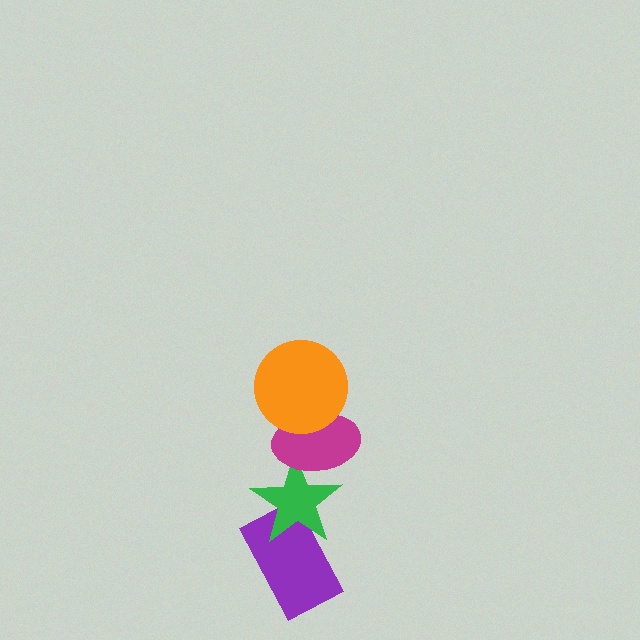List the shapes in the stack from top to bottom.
From top to bottom: the orange circle, the magenta ellipse, the green star, the purple rectangle.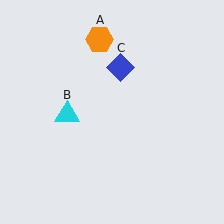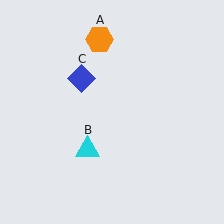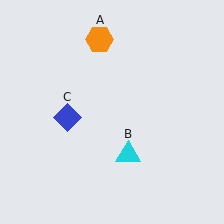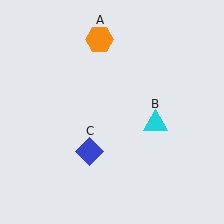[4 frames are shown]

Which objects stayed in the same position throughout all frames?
Orange hexagon (object A) remained stationary.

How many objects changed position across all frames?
2 objects changed position: cyan triangle (object B), blue diamond (object C).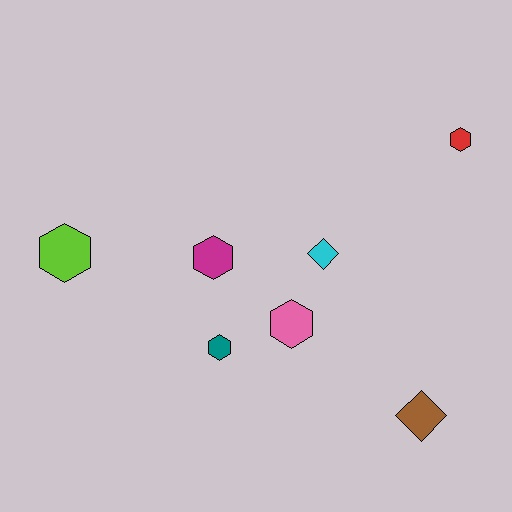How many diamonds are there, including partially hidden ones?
There are 2 diamonds.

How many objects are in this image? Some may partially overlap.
There are 7 objects.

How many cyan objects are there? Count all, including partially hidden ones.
There is 1 cyan object.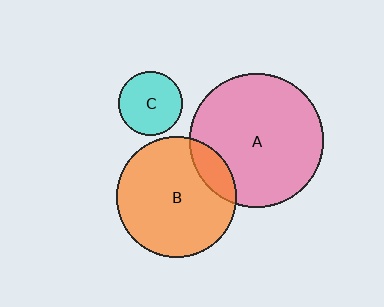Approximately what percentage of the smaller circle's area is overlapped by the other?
Approximately 15%.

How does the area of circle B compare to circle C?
Approximately 3.6 times.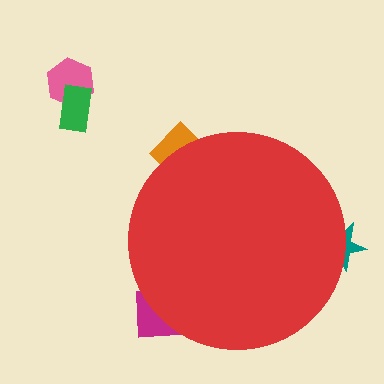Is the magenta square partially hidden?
Yes, the magenta square is partially hidden behind the red circle.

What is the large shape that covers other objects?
A red circle.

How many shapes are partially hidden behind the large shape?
3 shapes are partially hidden.